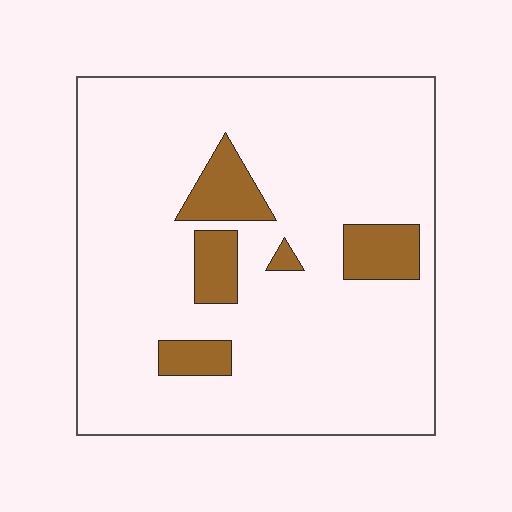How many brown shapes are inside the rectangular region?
5.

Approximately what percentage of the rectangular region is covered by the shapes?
Approximately 10%.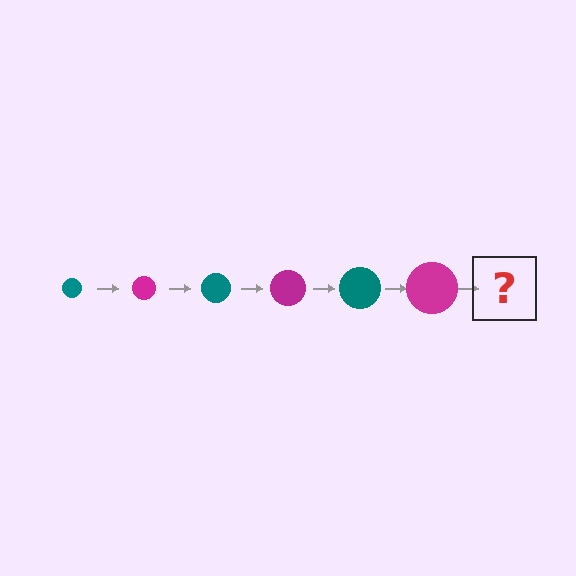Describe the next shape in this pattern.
It should be a teal circle, larger than the previous one.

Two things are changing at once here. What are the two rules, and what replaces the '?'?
The two rules are that the circle grows larger each step and the color cycles through teal and magenta. The '?' should be a teal circle, larger than the previous one.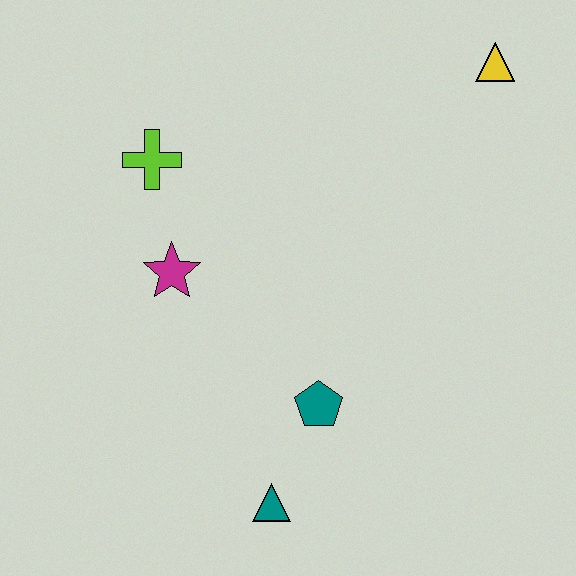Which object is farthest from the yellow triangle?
The teal triangle is farthest from the yellow triangle.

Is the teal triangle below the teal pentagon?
Yes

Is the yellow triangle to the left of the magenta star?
No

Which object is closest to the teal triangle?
The teal pentagon is closest to the teal triangle.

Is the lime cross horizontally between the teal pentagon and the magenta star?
No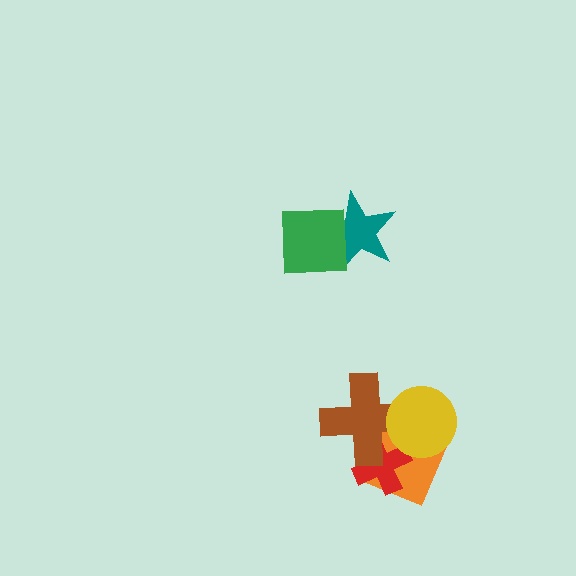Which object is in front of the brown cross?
The yellow circle is in front of the brown cross.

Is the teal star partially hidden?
Yes, it is partially covered by another shape.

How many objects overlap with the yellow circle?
3 objects overlap with the yellow circle.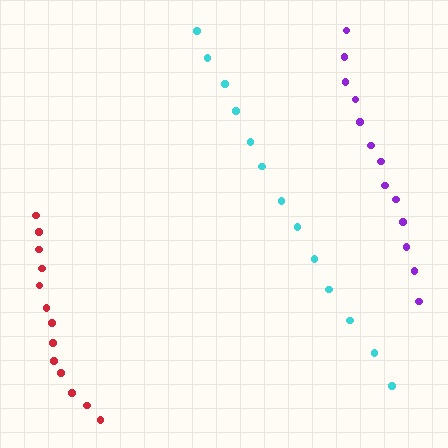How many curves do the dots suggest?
There are 3 distinct paths.